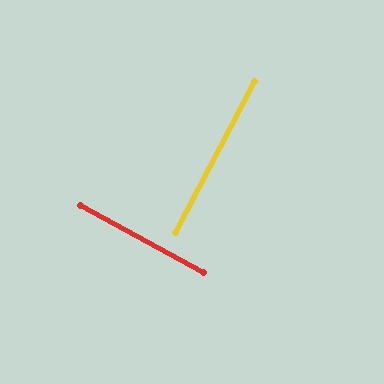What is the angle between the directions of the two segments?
Approximately 89 degrees.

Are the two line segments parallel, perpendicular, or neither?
Perpendicular — they meet at approximately 89°.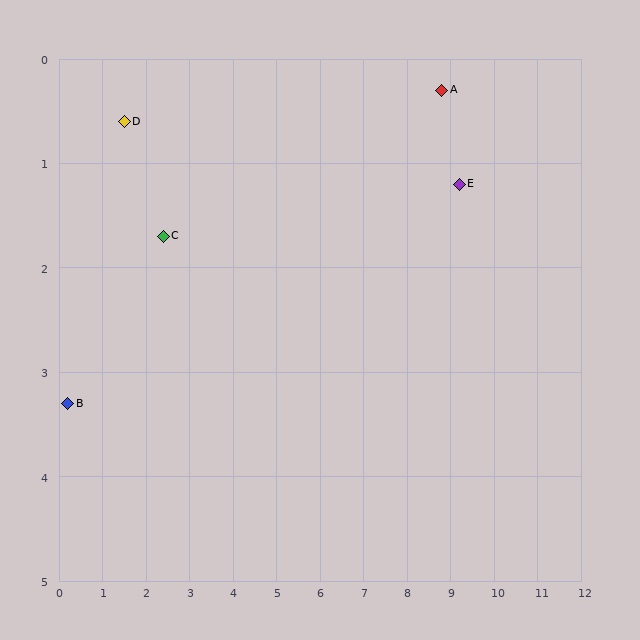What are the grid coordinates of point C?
Point C is at approximately (2.4, 1.7).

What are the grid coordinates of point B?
Point B is at approximately (0.2, 3.3).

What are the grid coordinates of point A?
Point A is at approximately (8.8, 0.3).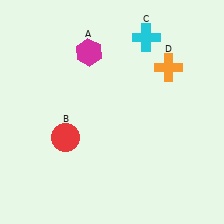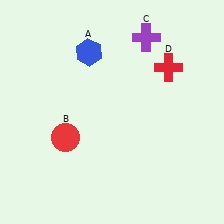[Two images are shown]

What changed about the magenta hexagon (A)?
In Image 1, A is magenta. In Image 2, it changed to blue.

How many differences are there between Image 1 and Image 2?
There are 3 differences between the two images.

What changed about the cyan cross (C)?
In Image 1, C is cyan. In Image 2, it changed to purple.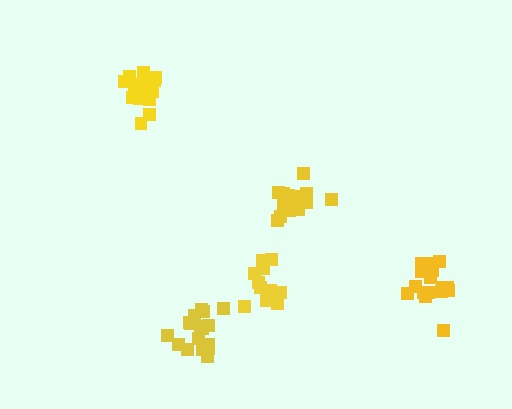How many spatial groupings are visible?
There are 5 spatial groupings.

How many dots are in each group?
Group 1: 17 dots, Group 2: 12 dots, Group 3: 16 dots, Group 4: 16 dots, Group 5: 17 dots (78 total).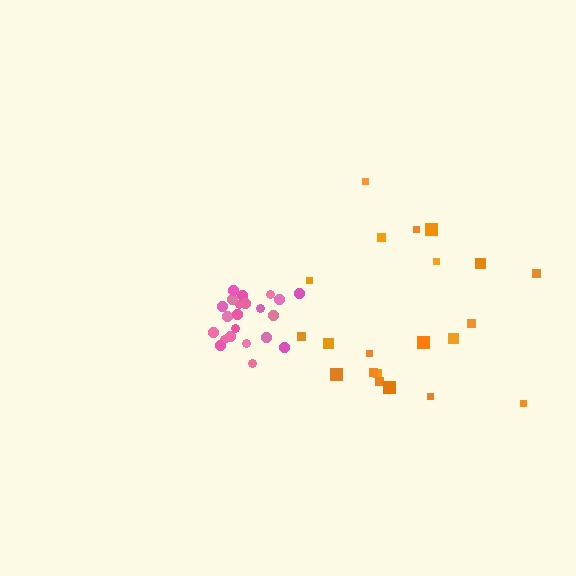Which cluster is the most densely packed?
Pink.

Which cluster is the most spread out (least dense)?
Orange.